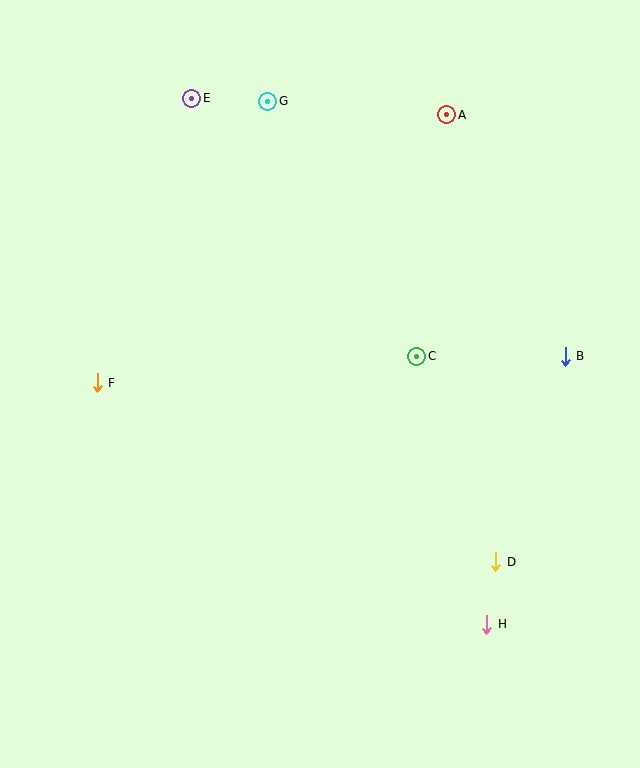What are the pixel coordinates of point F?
Point F is at (97, 383).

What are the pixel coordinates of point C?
Point C is at (417, 356).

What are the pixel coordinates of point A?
Point A is at (447, 115).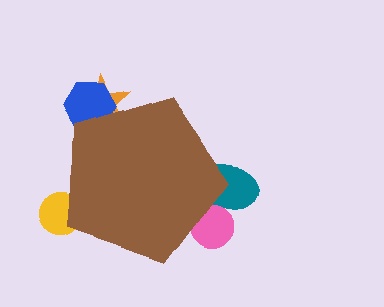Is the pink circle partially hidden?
Yes, the pink circle is partially hidden behind the brown pentagon.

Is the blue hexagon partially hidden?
Yes, the blue hexagon is partially hidden behind the brown pentagon.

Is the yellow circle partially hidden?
Yes, the yellow circle is partially hidden behind the brown pentagon.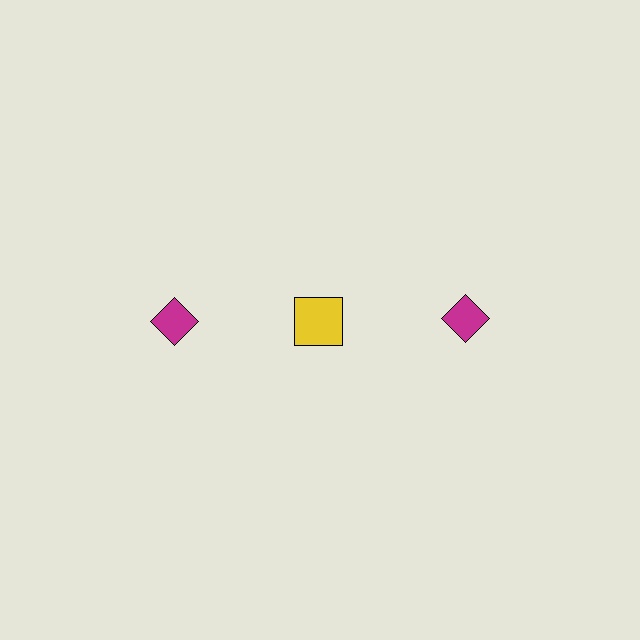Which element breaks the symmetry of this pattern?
The yellow square in the top row, second from left column breaks the symmetry. All other shapes are magenta diamonds.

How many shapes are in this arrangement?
There are 3 shapes arranged in a grid pattern.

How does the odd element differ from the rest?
It differs in both color (yellow instead of magenta) and shape (square instead of diamond).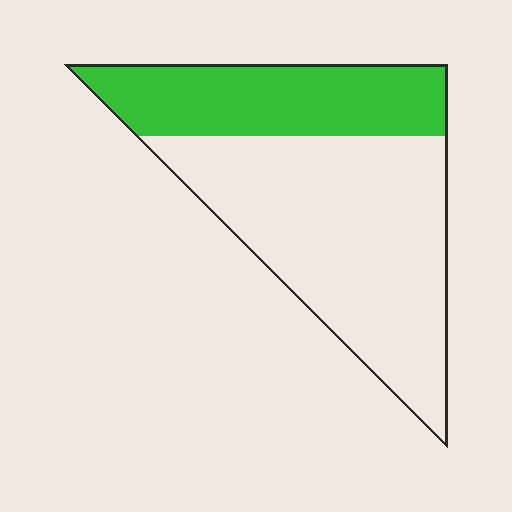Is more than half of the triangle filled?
No.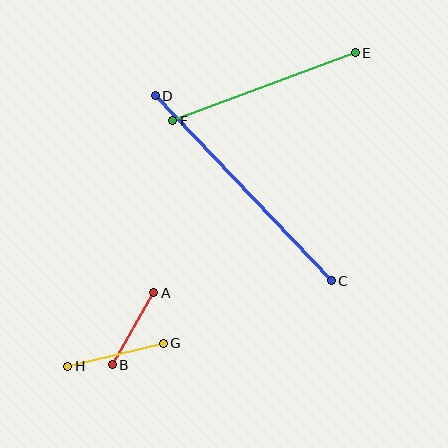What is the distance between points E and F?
The distance is approximately 194 pixels.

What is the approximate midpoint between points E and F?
The midpoint is at approximately (264, 87) pixels.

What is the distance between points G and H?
The distance is approximately 98 pixels.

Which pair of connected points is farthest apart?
Points C and D are farthest apart.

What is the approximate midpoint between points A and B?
The midpoint is at approximately (133, 329) pixels.